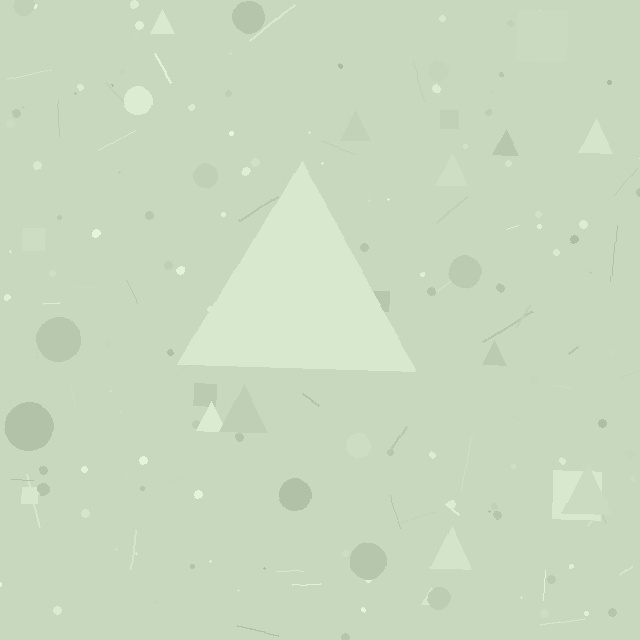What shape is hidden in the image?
A triangle is hidden in the image.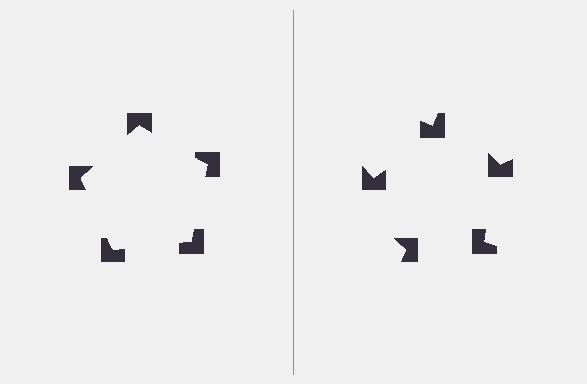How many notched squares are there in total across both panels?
10 — 5 on each side.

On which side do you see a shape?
An illusory pentagon appears on the left side. On the right side the wedge cuts are rotated, so no coherent shape forms.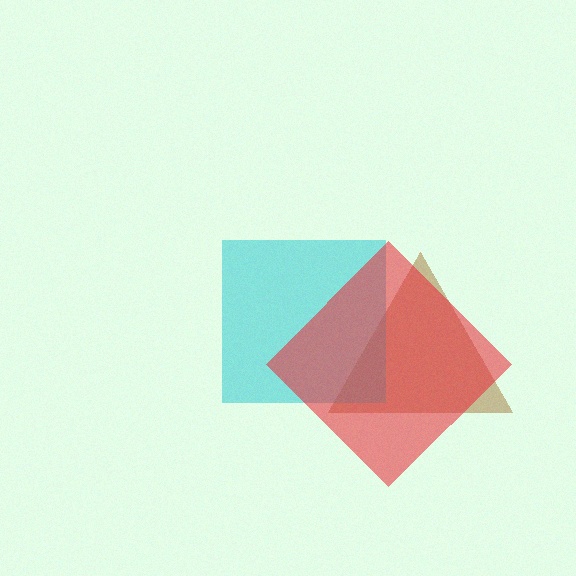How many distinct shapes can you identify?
There are 3 distinct shapes: a brown triangle, a cyan square, a red diamond.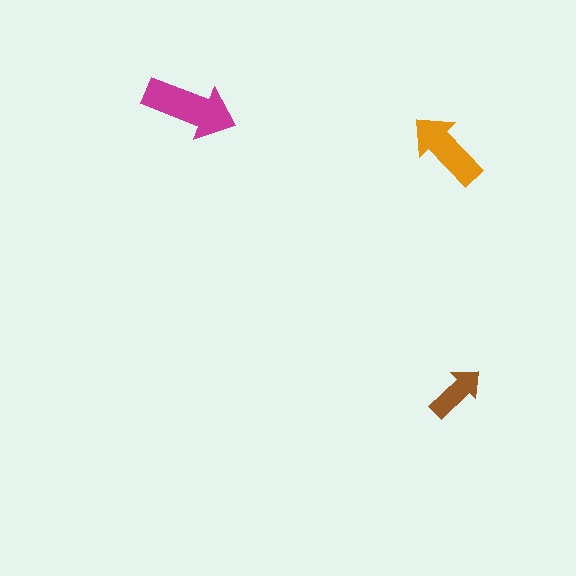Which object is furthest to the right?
The brown arrow is rightmost.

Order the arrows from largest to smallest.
the magenta one, the orange one, the brown one.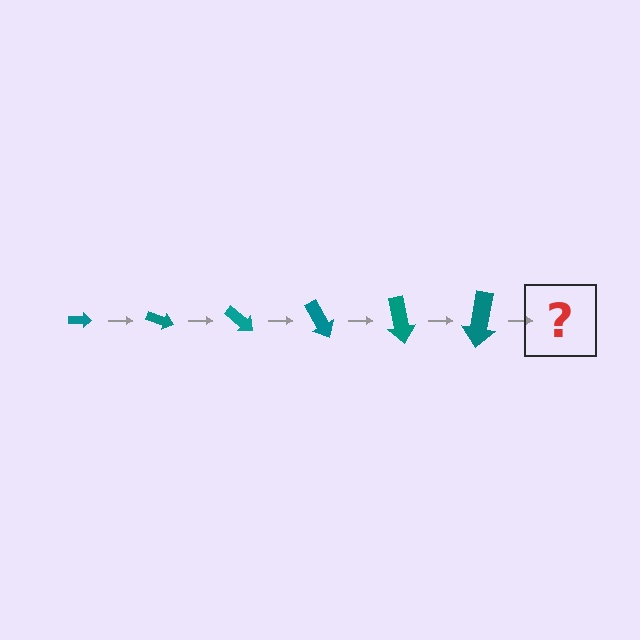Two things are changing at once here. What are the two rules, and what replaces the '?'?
The two rules are that the arrow grows larger each step and it rotates 20 degrees each step. The '?' should be an arrow, larger than the previous one and rotated 120 degrees from the start.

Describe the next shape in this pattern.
It should be an arrow, larger than the previous one and rotated 120 degrees from the start.